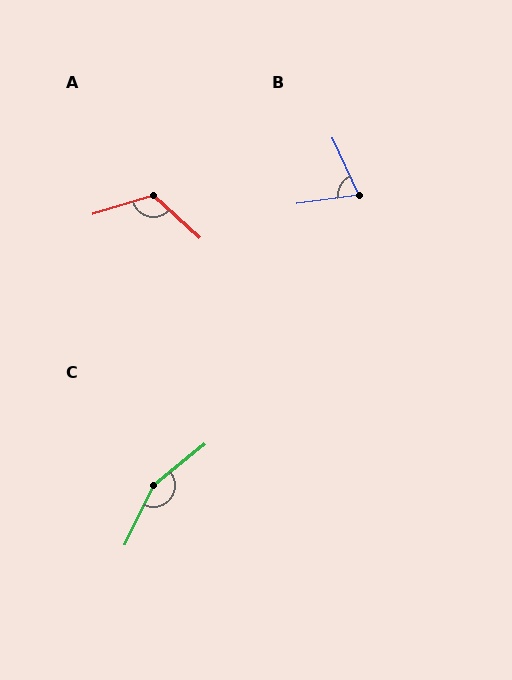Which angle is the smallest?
B, at approximately 73 degrees.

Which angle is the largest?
C, at approximately 155 degrees.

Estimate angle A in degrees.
Approximately 121 degrees.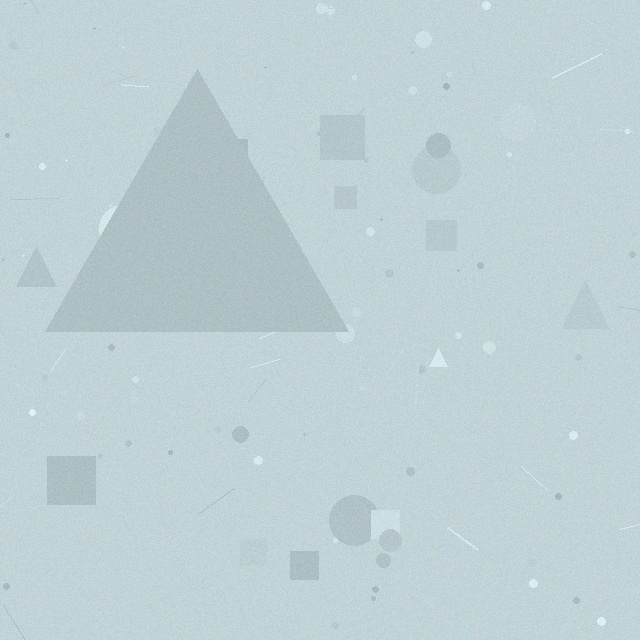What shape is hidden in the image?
A triangle is hidden in the image.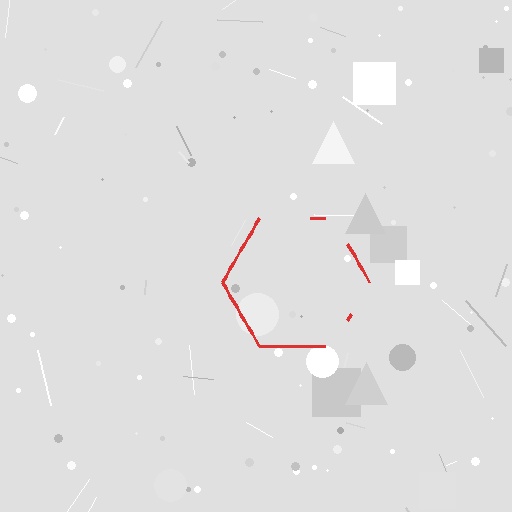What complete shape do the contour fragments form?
The contour fragments form a hexagon.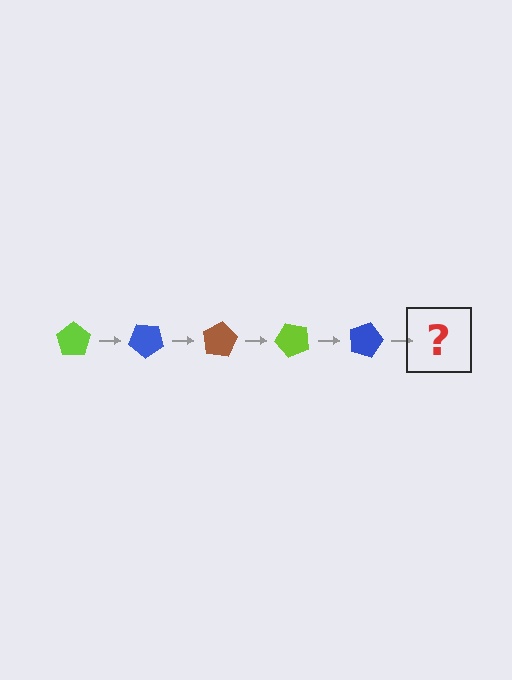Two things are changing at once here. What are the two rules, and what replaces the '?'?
The two rules are that it rotates 40 degrees each step and the color cycles through lime, blue, and brown. The '?' should be a brown pentagon, rotated 200 degrees from the start.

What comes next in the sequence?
The next element should be a brown pentagon, rotated 200 degrees from the start.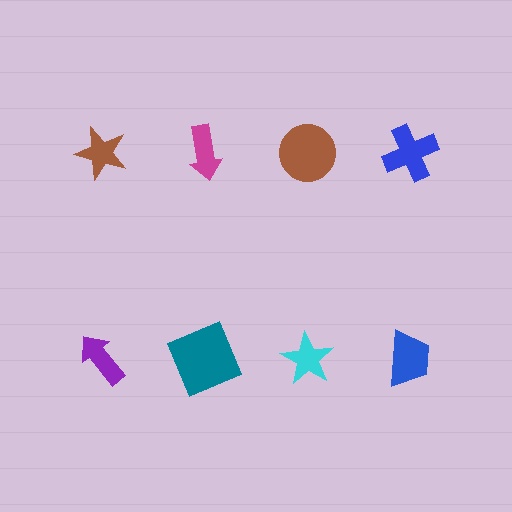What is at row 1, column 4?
A blue cross.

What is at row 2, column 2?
A teal square.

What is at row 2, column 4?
A blue trapezoid.